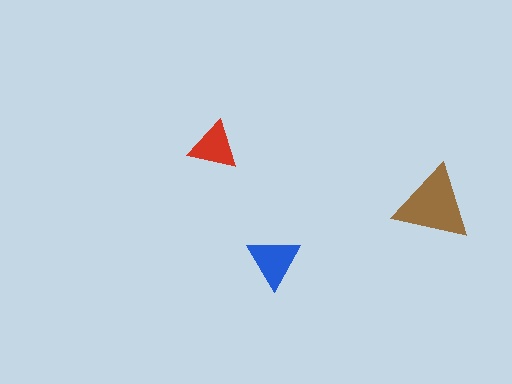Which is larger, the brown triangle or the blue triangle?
The brown one.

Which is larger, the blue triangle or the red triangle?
The blue one.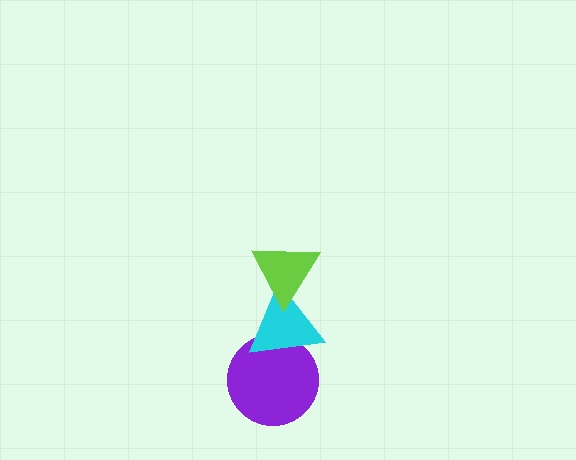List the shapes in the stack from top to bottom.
From top to bottom: the lime triangle, the cyan triangle, the purple circle.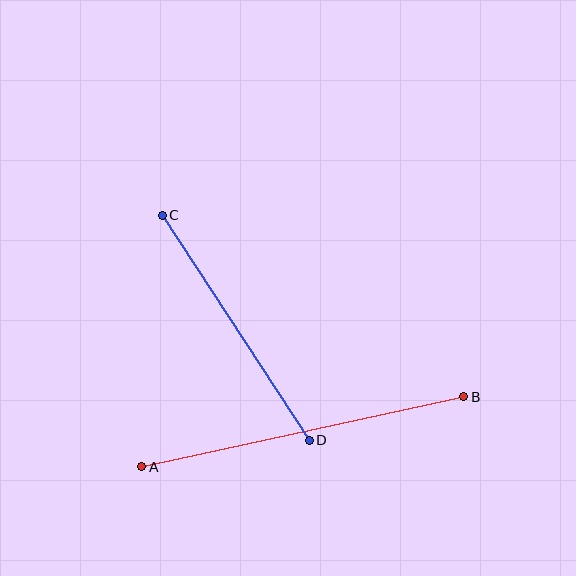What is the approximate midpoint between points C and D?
The midpoint is at approximately (236, 328) pixels.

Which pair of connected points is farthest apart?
Points A and B are farthest apart.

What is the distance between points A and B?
The distance is approximately 330 pixels.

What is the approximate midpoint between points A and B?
The midpoint is at approximately (303, 432) pixels.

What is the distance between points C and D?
The distance is approximately 269 pixels.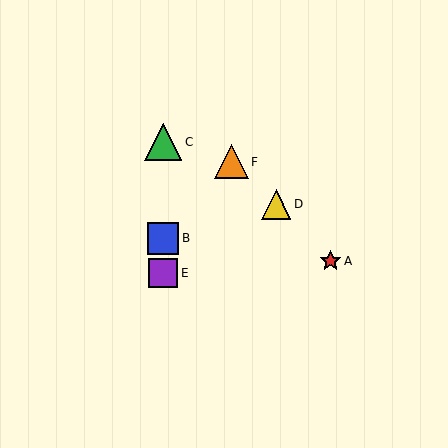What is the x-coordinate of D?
Object D is at x≈276.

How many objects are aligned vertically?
3 objects (B, C, E) are aligned vertically.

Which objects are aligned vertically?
Objects B, C, E are aligned vertically.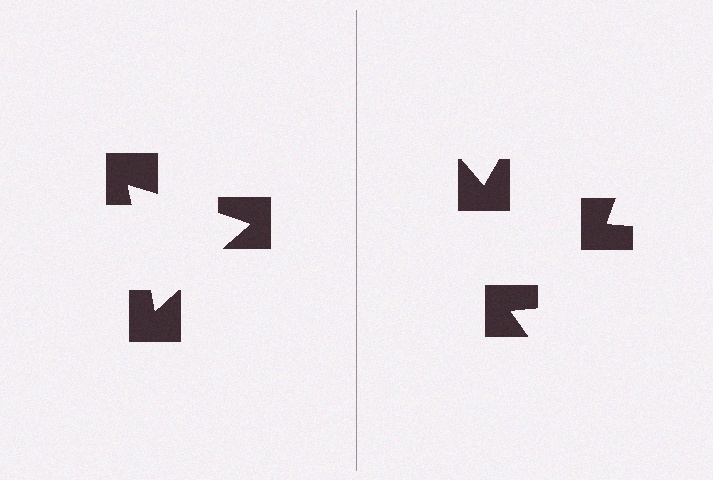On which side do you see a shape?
An illusory triangle appears on the left side. On the right side the wedge cuts are rotated, so no coherent shape forms.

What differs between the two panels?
The notched squares are positioned identically on both sides; only the wedge orientations differ. On the left they align to a triangle; on the right they are misaligned.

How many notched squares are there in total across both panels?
6 — 3 on each side.